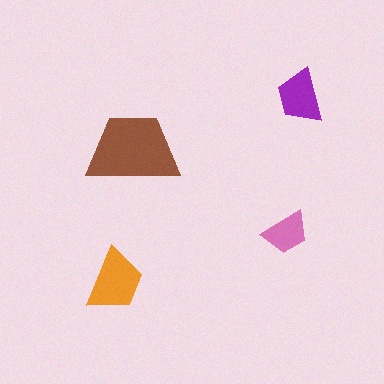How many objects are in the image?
There are 4 objects in the image.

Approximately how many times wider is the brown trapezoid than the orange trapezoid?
About 1.5 times wider.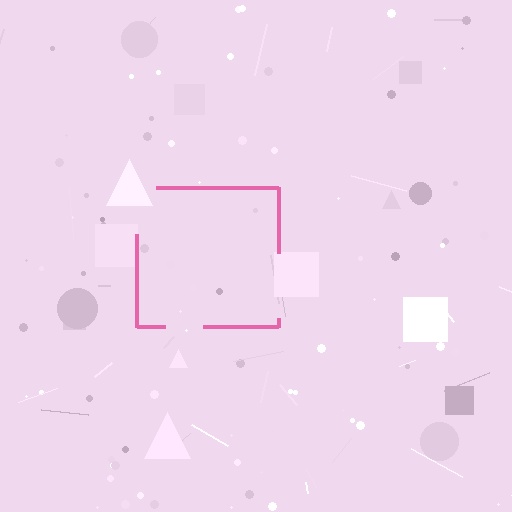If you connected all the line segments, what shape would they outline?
They would outline a square.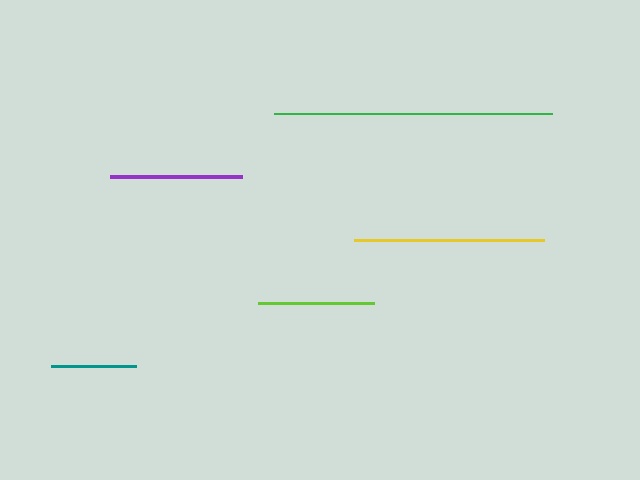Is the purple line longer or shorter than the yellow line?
The yellow line is longer than the purple line.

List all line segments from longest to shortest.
From longest to shortest: green, yellow, purple, lime, teal.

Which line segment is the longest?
The green line is the longest at approximately 278 pixels.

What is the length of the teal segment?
The teal segment is approximately 85 pixels long.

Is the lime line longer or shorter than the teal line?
The lime line is longer than the teal line.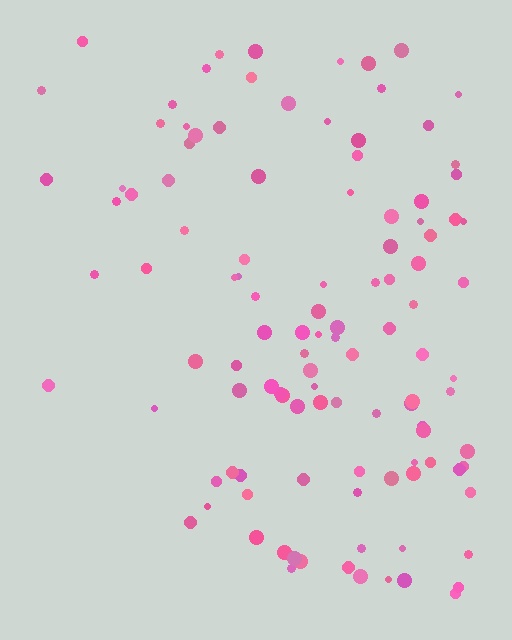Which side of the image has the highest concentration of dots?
The right.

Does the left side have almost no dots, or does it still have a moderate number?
Still a moderate number, just noticeably fewer than the right.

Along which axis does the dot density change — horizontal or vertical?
Horizontal.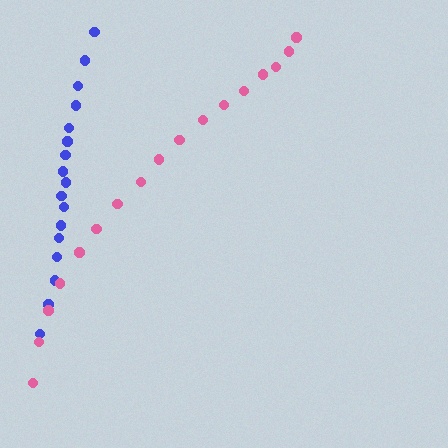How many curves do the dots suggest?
There are 2 distinct paths.